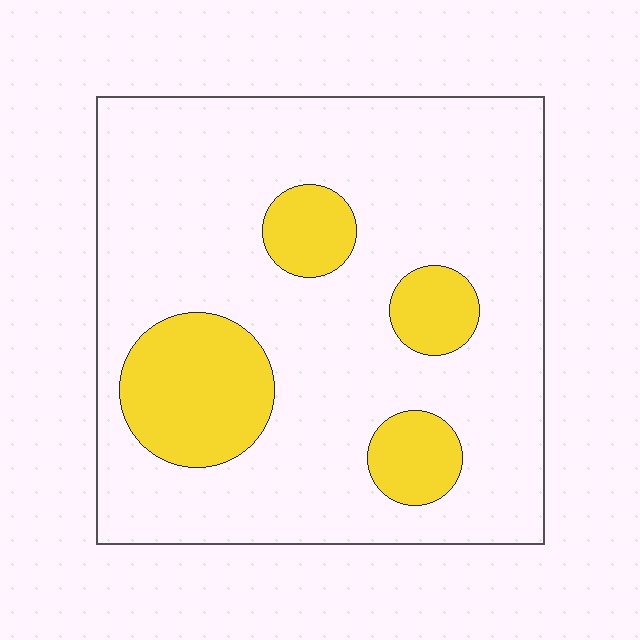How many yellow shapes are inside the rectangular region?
4.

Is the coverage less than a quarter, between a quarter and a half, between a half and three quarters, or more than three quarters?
Less than a quarter.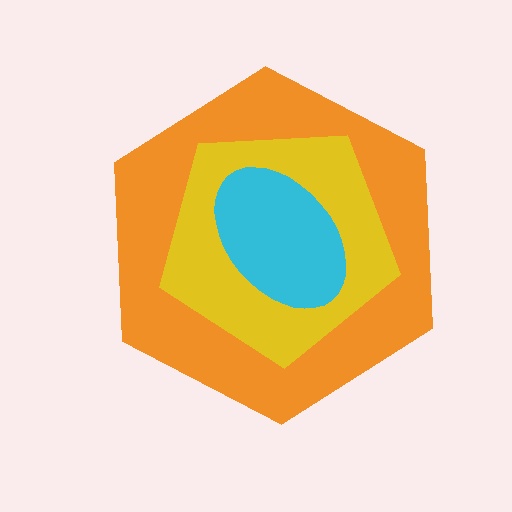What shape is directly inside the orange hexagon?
The yellow pentagon.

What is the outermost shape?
The orange hexagon.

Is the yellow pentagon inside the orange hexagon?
Yes.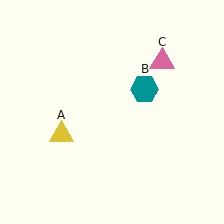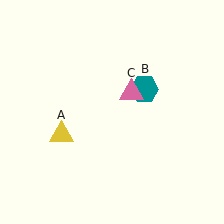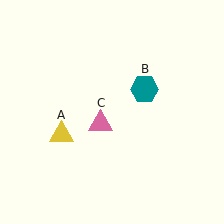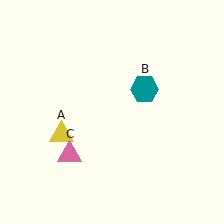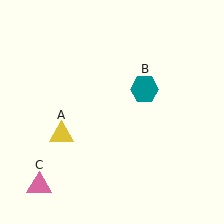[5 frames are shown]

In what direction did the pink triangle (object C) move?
The pink triangle (object C) moved down and to the left.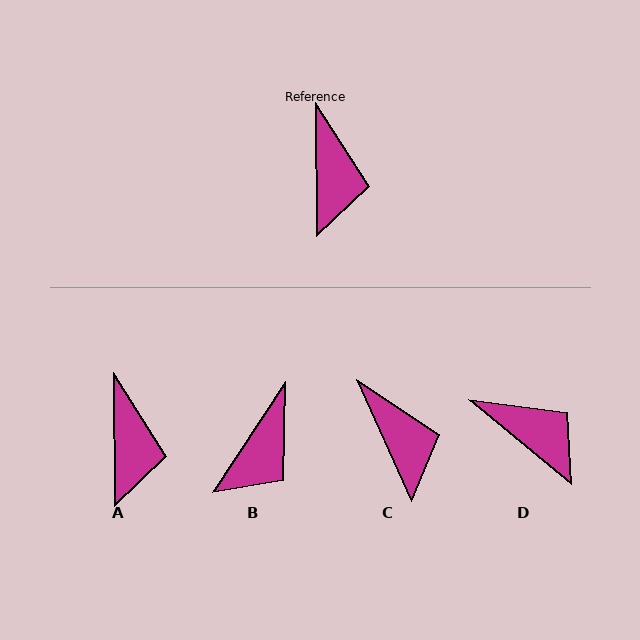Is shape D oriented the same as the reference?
No, it is off by about 50 degrees.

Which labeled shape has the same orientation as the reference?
A.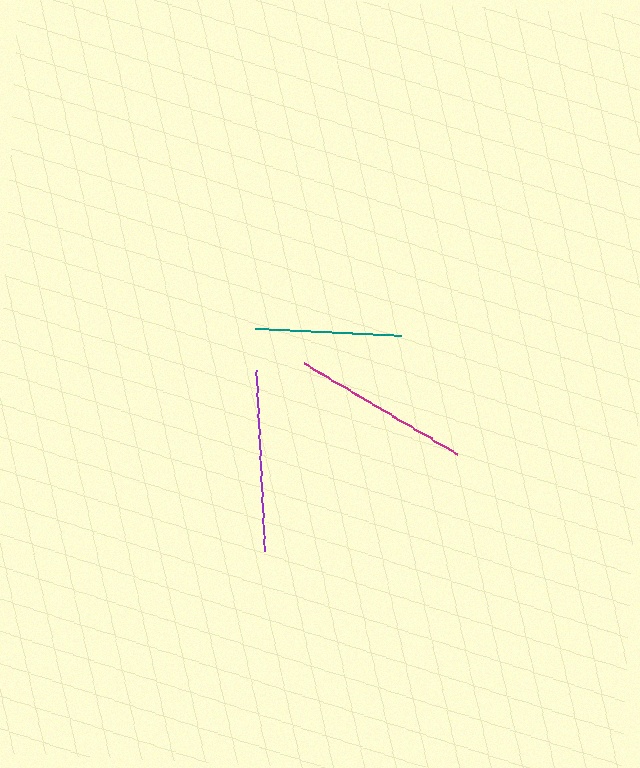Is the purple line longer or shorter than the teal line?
The purple line is longer than the teal line.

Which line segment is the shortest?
The teal line is the shortest at approximately 147 pixels.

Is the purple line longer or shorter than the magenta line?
The purple line is longer than the magenta line.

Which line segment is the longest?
The purple line is the longest at approximately 180 pixels.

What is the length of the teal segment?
The teal segment is approximately 147 pixels long.